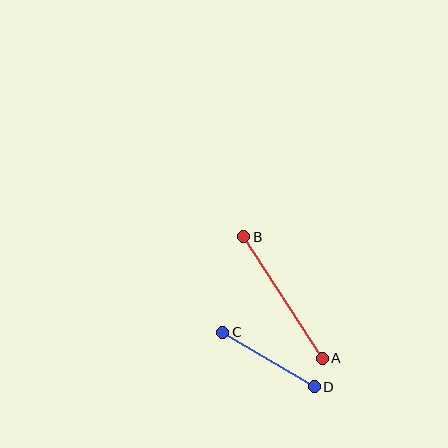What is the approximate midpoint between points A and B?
The midpoint is at approximately (283, 298) pixels.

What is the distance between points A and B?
The distance is approximately 144 pixels.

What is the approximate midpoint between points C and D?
The midpoint is at approximately (268, 359) pixels.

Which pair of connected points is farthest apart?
Points A and B are farthest apart.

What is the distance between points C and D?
The distance is approximately 106 pixels.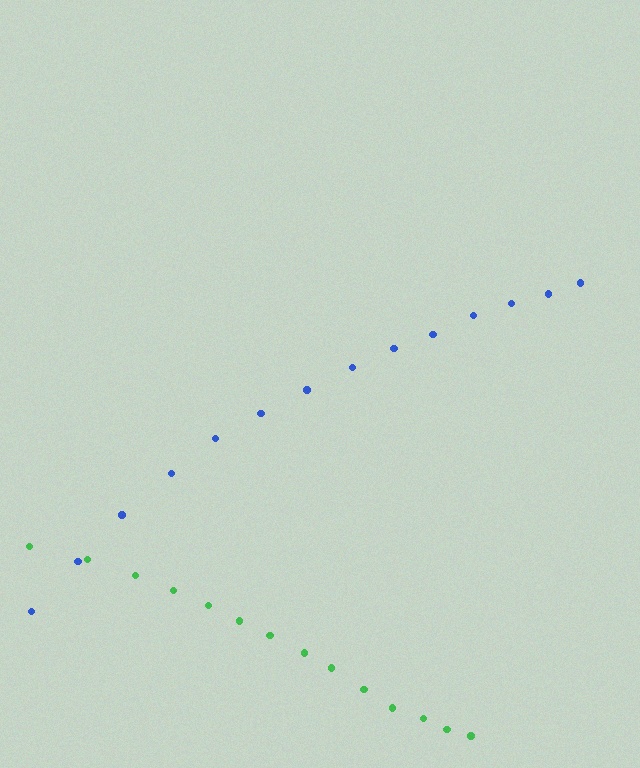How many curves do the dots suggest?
There are 2 distinct paths.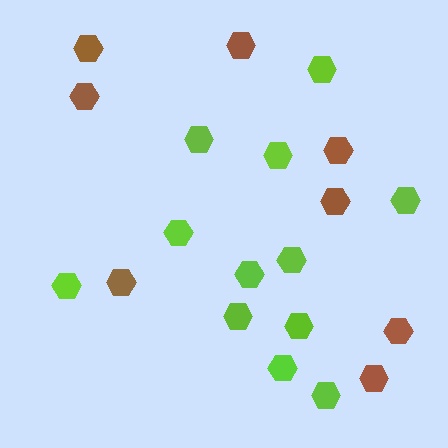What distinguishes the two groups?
There are 2 groups: one group of brown hexagons (8) and one group of lime hexagons (12).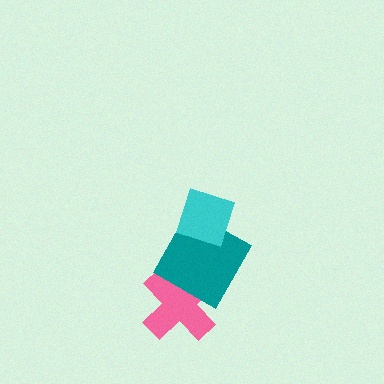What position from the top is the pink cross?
The pink cross is 3rd from the top.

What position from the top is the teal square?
The teal square is 2nd from the top.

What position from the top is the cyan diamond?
The cyan diamond is 1st from the top.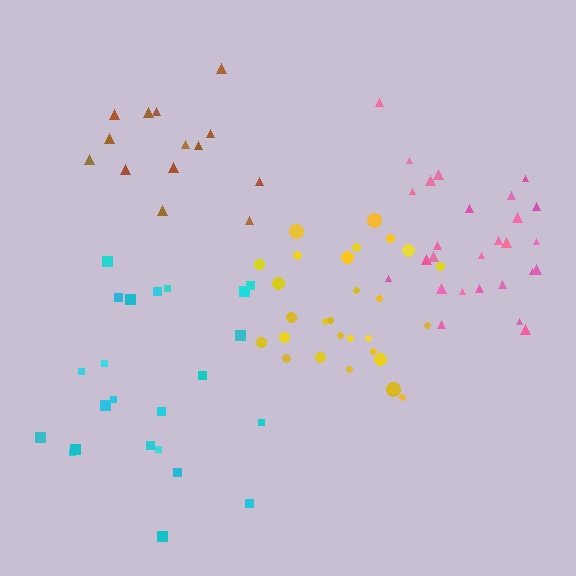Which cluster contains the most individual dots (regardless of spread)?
Yellow (28).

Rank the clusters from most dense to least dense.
yellow, pink, brown, cyan.